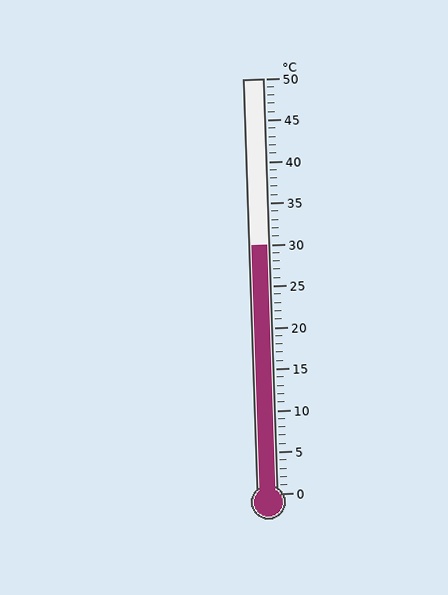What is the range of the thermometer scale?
The thermometer scale ranges from 0°C to 50°C.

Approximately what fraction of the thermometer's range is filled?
The thermometer is filled to approximately 60% of its range.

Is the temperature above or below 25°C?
The temperature is above 25°C.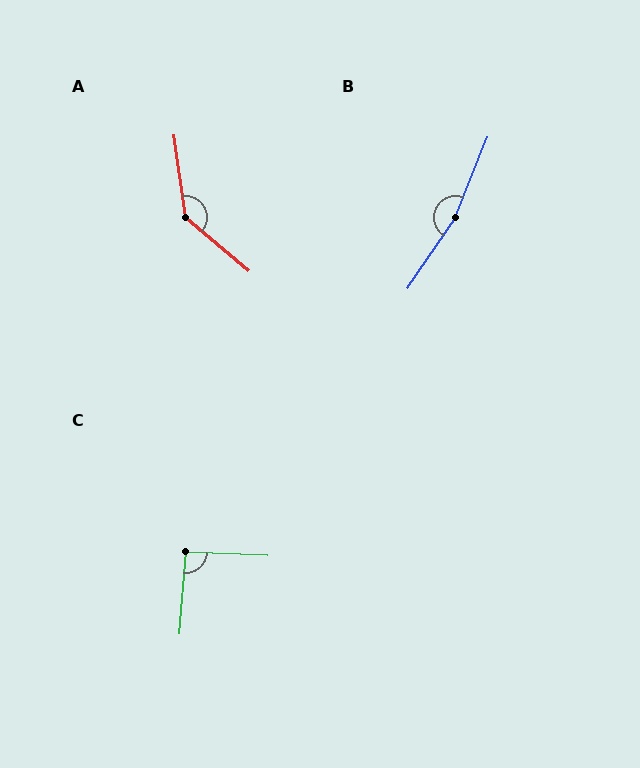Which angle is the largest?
B, at approximately 168 degrees.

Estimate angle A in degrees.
Approximately 138 degrees.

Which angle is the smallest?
C, at approximately 92 degrees.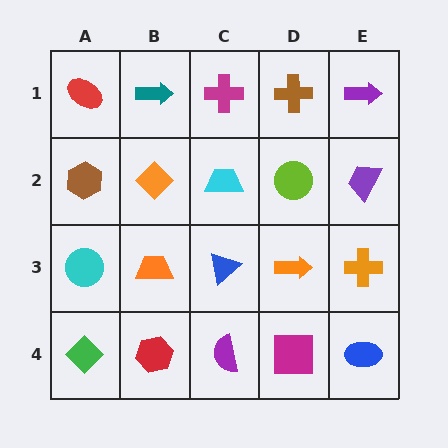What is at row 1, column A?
A red ellipse.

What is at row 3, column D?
An orange arrow.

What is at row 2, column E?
A purple trapezoid.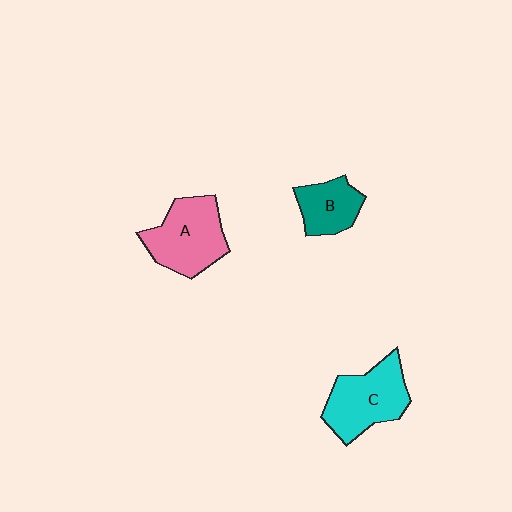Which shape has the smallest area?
Shape B (teal).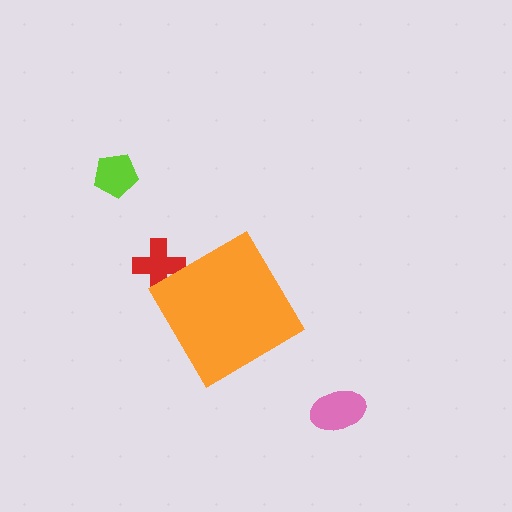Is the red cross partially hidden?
Yes, the red cross is partially hidden behind the orange diamond.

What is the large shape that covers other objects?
An orange diamond.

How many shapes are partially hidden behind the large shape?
1 shape is partially hidden.